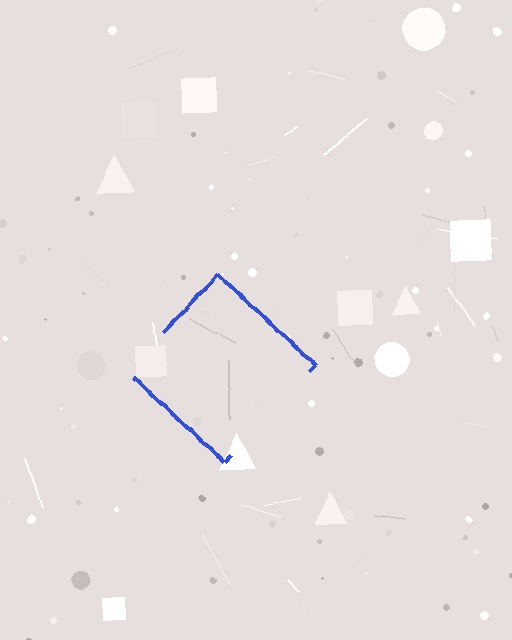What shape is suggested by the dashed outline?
The dashed outline suggests a diamond.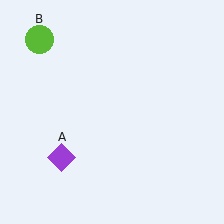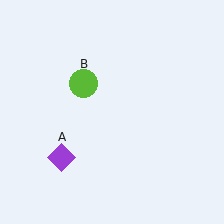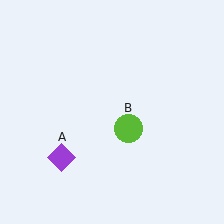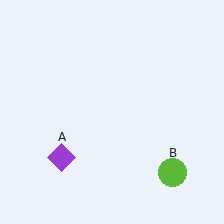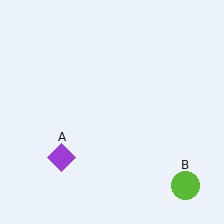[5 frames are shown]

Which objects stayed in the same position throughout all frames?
Purple diamond (object A) remained stationary.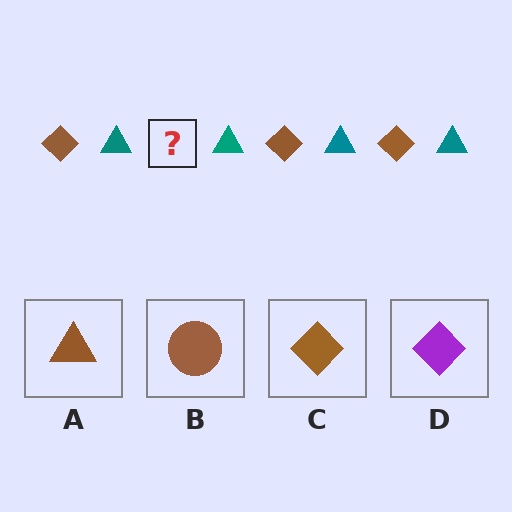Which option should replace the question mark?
Option C.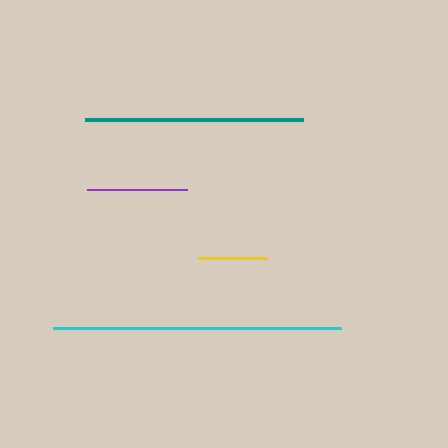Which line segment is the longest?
The cyan line is the longest at approximately 288 pixels.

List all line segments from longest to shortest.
From longest to shortest: cyan, teal, purple, yellow.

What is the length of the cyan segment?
The cyan segment is approximately 288 pixels long.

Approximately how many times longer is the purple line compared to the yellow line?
The purple line is approximately 1.5 times the length of the yellow line.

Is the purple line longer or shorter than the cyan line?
The cyan line is longer than the purple line.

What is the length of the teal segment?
The teal segment is approximately 218 pixels long.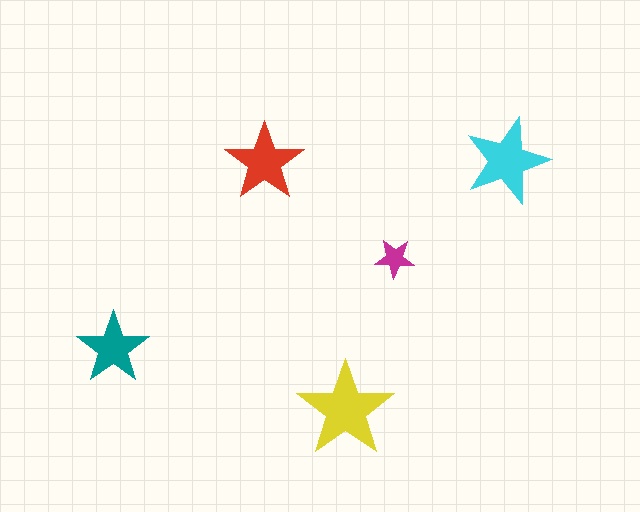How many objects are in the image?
There are 5 objects in the image.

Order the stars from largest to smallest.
the yellow one, the cyan one, the red one, the teal one, the magenta one.